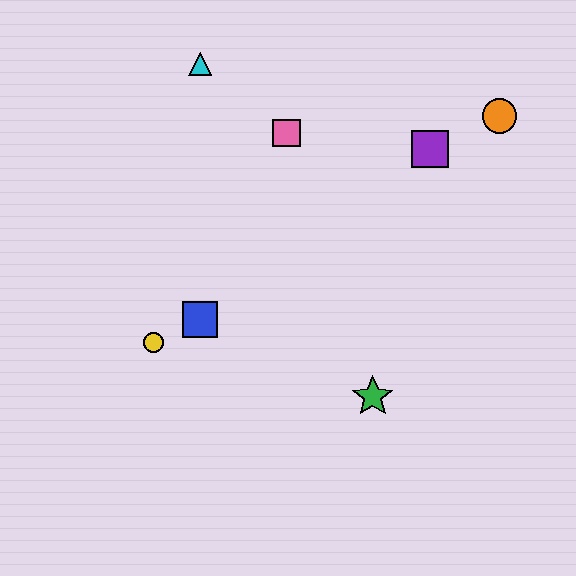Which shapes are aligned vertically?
The red triangle, the blue square, the cyan triangle are aligned vertically.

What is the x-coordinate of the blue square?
The blue square is at x≈200.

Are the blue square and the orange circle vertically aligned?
No, the blue square is at x≈200 and the orange circle is at x≈500.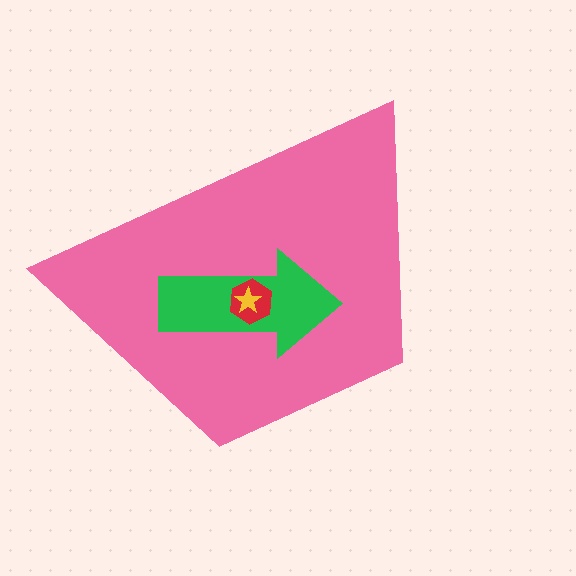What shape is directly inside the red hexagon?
The yellow star.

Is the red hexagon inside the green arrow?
Yes.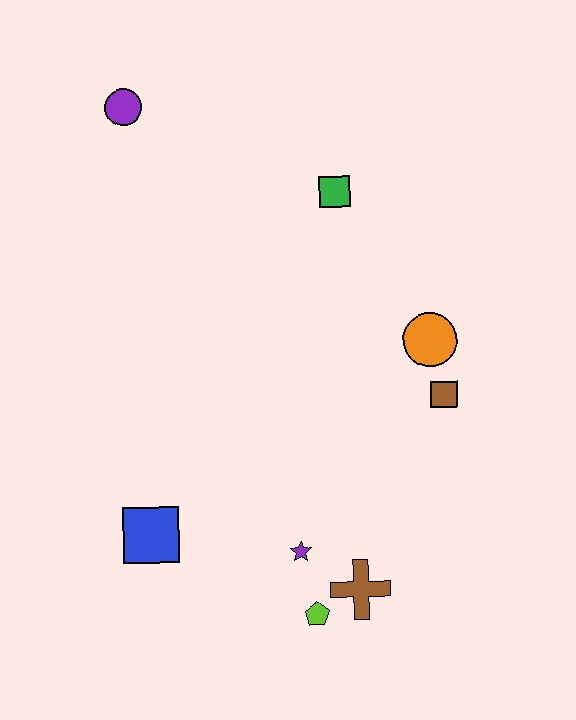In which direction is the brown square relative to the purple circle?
The brown square is to the right of the purple circle.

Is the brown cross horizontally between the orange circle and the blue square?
Yes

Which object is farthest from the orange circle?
The purple circle is farthest from the orange circle.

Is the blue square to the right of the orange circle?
No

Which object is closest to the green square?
The orange circle is closest to the green square.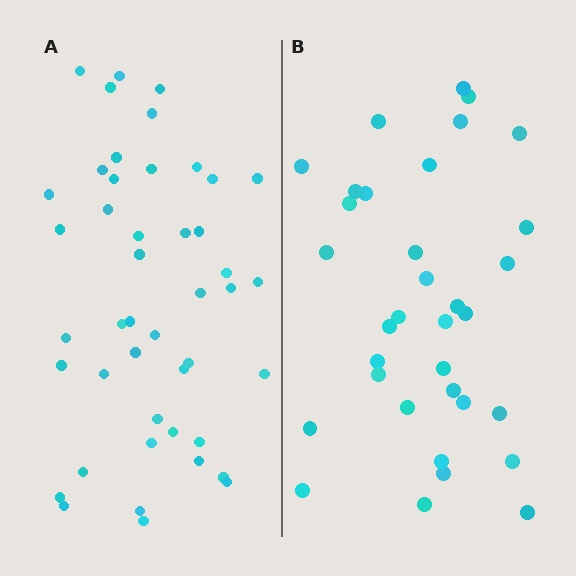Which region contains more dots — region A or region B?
Region A (the left region) has more dots.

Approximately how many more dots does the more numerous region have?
Region A has roughly 12 or so more dots than region B.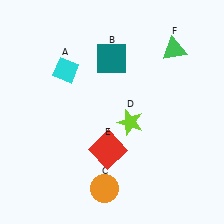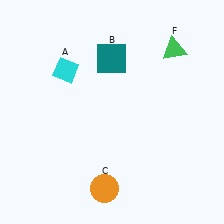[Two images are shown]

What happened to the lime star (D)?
The lime star (D) was removed in Image 2. It was in the bottom-right area of Image 1.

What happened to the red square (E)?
The red square (E) was removed in Image 2. It was in the bottom-left area of Image 1.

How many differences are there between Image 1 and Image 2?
There are 2 differences between the two images.